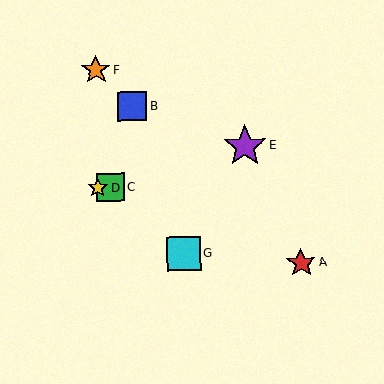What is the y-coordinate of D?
Object D is at y≈188.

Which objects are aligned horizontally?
Objects C, D are aligned horizontally.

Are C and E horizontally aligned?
No, C is at y≈187 and E is at y≈146.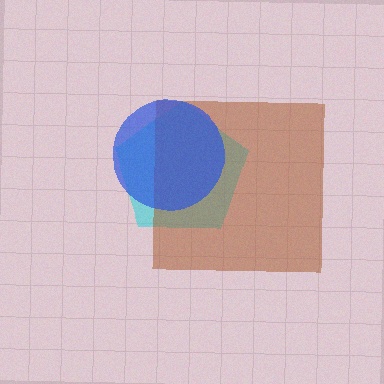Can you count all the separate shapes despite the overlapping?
Yes, there are 3 separate shapes.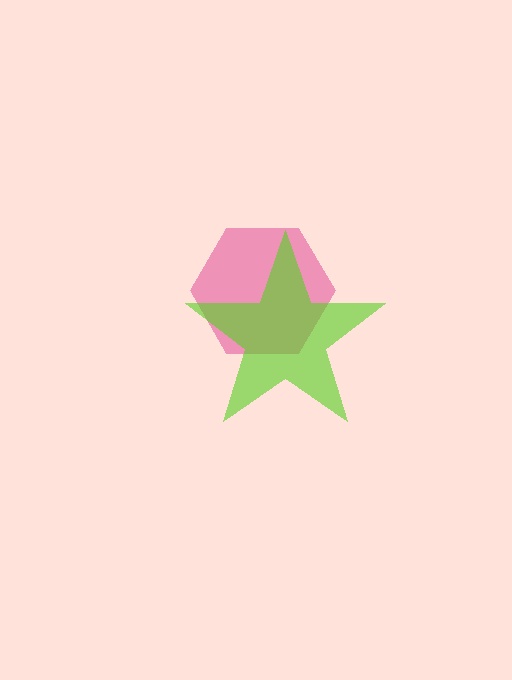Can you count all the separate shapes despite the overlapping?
Yes, there are 2 separate shapes.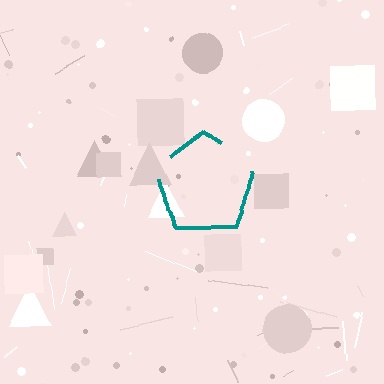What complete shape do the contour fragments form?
The contour fragments form a pentagon.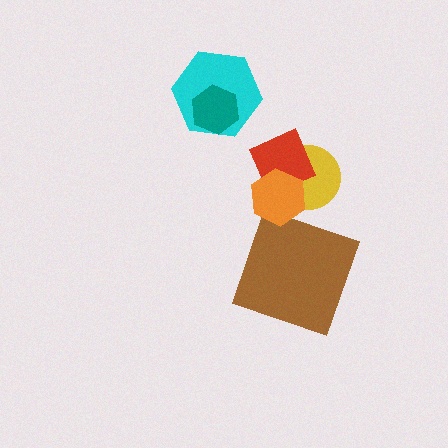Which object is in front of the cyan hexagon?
The teal hexagon is in front of the cyan hexagon.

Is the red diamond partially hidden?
Yes, it is partially covered by another shape.